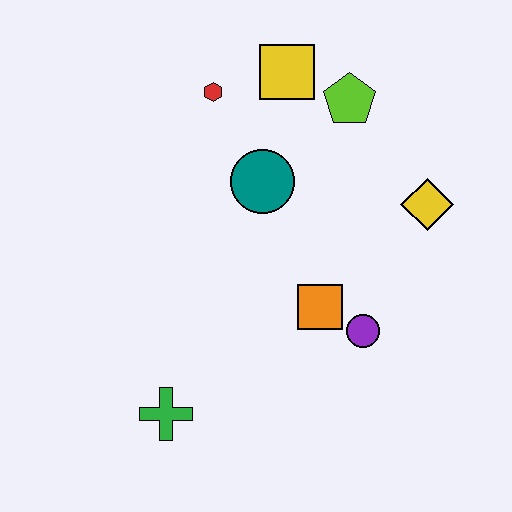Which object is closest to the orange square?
The purple circle is closest to the orange square.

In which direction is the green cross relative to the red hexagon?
The green cross is below the red hexagon.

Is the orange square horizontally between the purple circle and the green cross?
Yes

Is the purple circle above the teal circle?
No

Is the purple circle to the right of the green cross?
Yes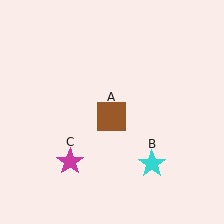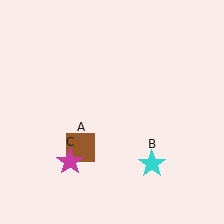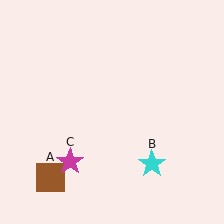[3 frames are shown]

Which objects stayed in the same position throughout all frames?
Cyan star (object B) and magenta star (object C) remained stationary.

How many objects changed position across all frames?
1 object changed position: brown square (object A).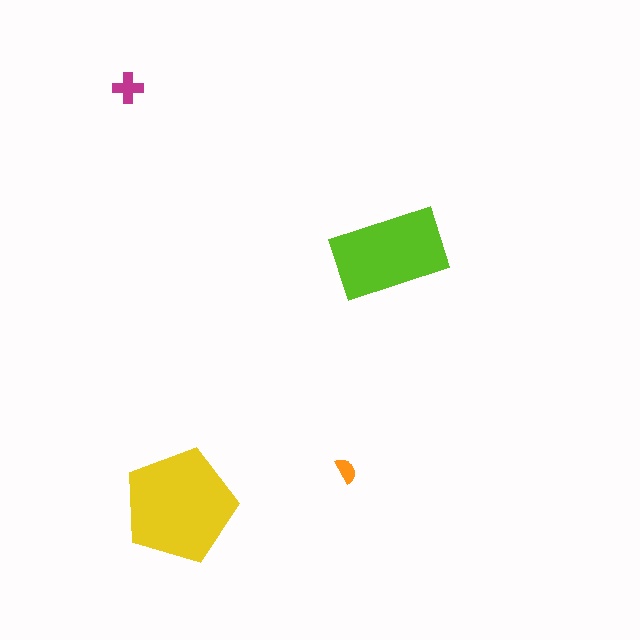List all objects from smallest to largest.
The orange semicircle, the magenta cross, the lime rectangle, the yellow pentagon.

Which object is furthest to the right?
The lime rectangle is rightmost.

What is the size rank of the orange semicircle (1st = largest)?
4th.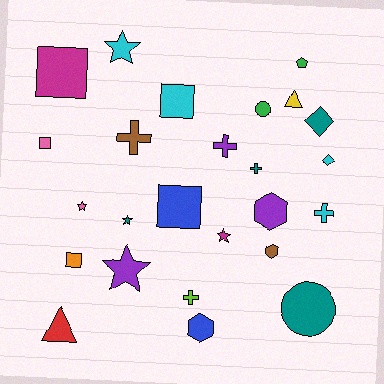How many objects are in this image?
There are 25 objects.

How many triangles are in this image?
There are 2 triangles.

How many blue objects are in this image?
There are 2 blue objects.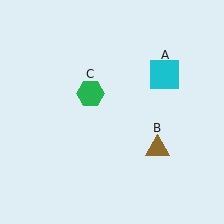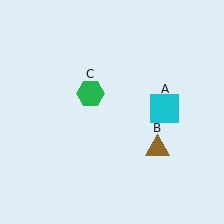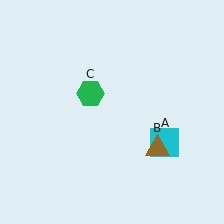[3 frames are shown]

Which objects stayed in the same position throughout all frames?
Brown triangle (object B) and green hexagon (object C) remained stationary.